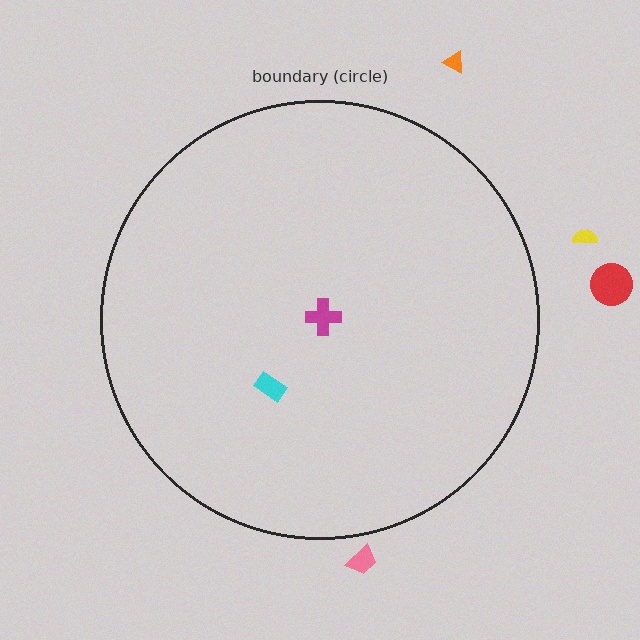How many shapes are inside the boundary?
2 inside, 4 outside.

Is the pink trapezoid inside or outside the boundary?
Outside.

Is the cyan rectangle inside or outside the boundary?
Inside.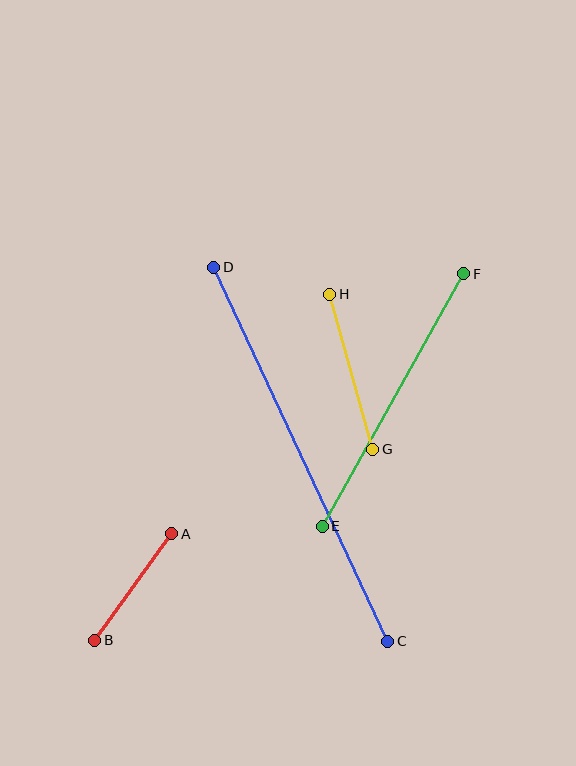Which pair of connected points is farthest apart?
Points C and D are farthest apart.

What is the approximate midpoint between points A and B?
The midpoint is at approximately (133, 587) pixels.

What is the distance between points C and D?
The distance is approximately 412 pixels.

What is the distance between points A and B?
The distance is approximately 131 pixels.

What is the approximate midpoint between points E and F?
The midpoint is at approximately (393, 400) pixels.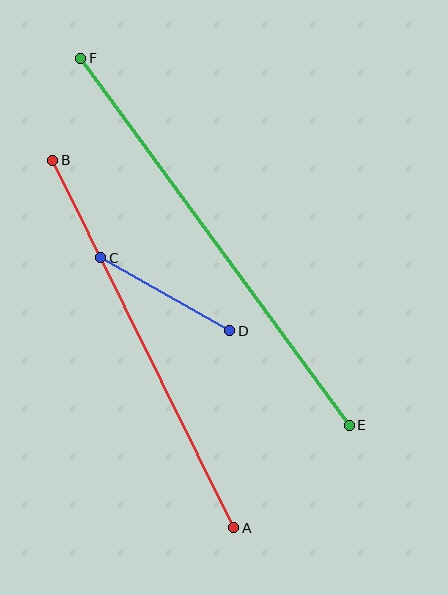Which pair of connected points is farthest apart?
Points E and F are farthest apart.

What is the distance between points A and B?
The distance is approximately 410 pixels.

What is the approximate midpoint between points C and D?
The midpoint is at approximately (165, 294) pixels.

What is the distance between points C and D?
The distance is approximately 148 pixels.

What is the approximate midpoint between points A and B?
The midpoint is at approximately (143, 344) pixels.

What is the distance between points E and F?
The distance is approximately 455 pixels.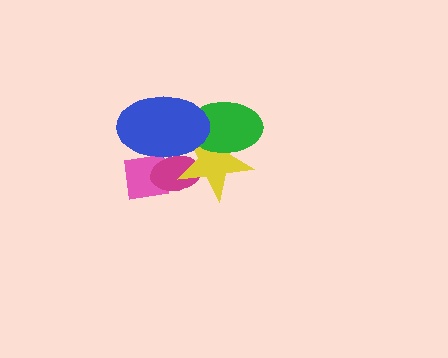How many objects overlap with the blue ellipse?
4 objects overlap with the blue ellipse.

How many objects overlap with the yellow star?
3 objects overlap with the yellow star.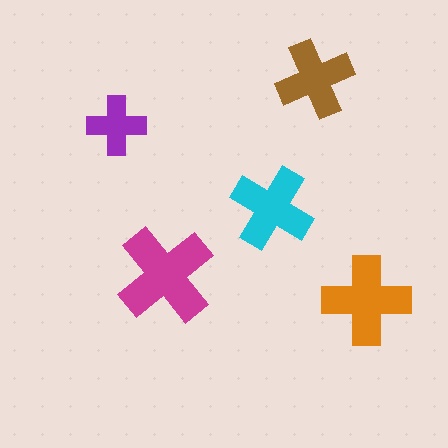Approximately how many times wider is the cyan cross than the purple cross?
About 1.5 times wider.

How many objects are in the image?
There are 5 objects in the image.